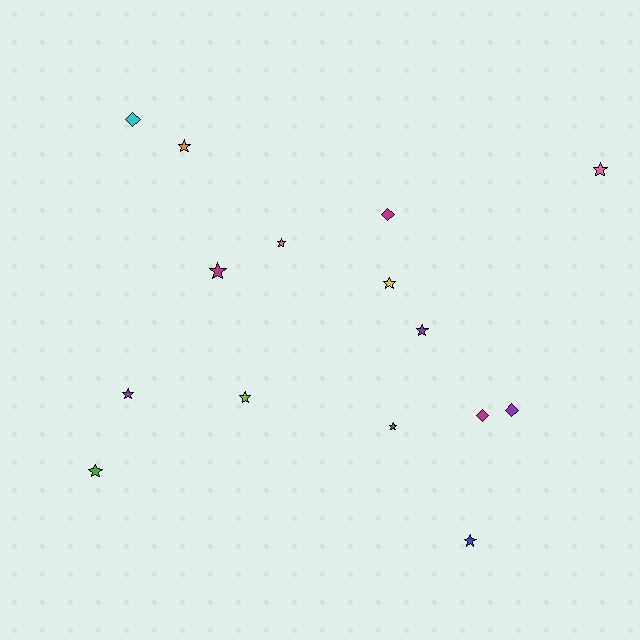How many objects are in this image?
There are 15 objects.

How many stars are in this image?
There are 11 stars.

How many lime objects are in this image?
There is 1 lime object.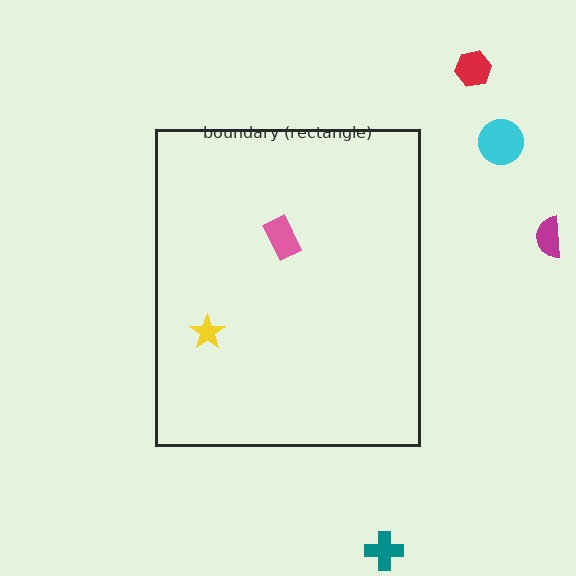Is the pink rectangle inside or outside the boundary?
Inside.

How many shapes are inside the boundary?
2 inside, 4 outside.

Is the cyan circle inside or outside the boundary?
Outside.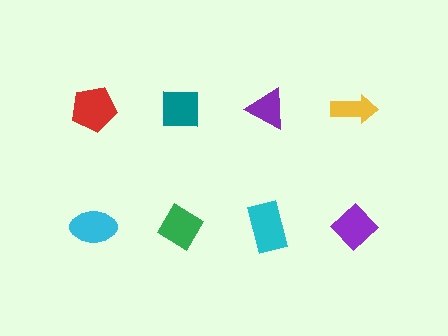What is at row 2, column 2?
A green diamond.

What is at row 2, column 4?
A purple diamond.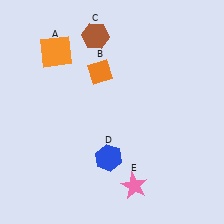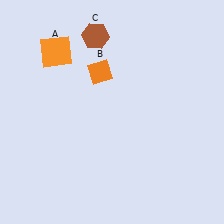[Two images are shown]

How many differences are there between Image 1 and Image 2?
There are 2 differences between the two images.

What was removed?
The pink star (E), the blue hexagon (D) were removed in Image 2.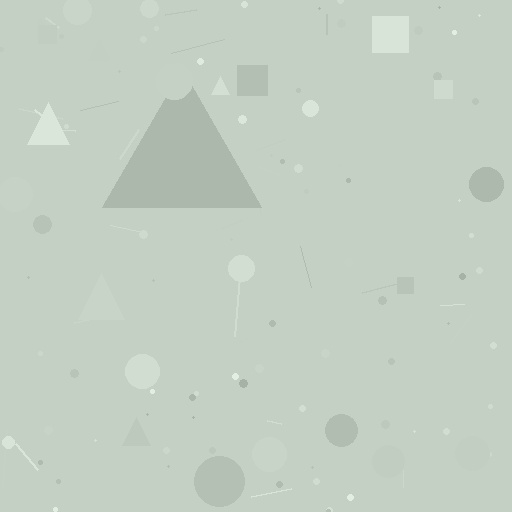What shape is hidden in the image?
A triangle is hidden in the image.